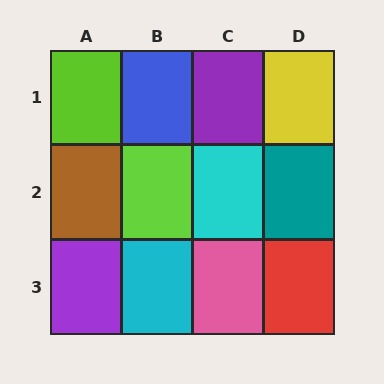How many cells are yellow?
1 cell is yellow.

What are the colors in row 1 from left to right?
Lime, blue, purple, yellow.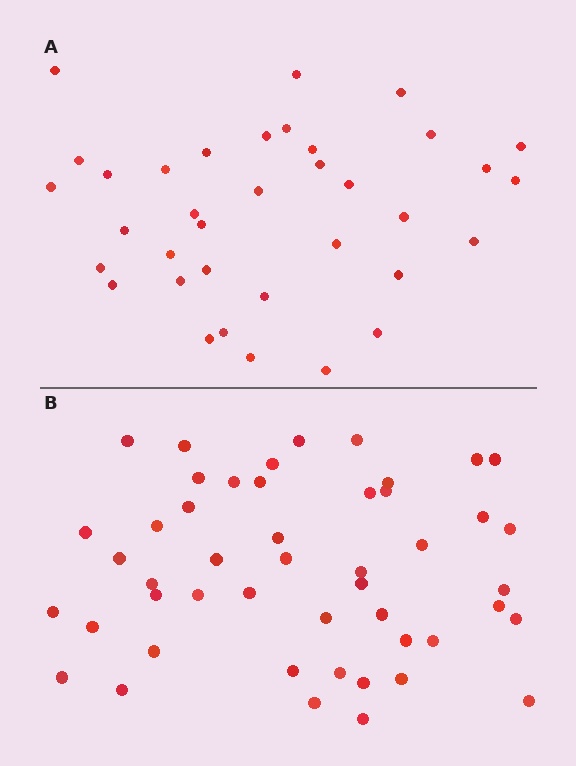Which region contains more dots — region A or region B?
Region B (the bottom region) has more dots.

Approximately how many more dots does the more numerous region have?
Region B has roughly 12 or so more dots than region A.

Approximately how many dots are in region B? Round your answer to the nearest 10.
About 50 dots. (The exact count is 48, which rounds to 50.)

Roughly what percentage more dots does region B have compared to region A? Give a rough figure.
About 35% more.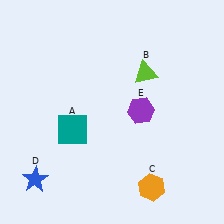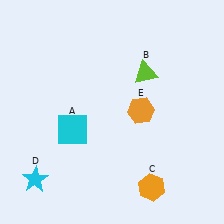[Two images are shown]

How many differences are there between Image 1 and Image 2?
There are 3 differences between the two images.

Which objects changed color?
A changed from teal to cyan. D changed from blue to cyan. E changed from purple to orange.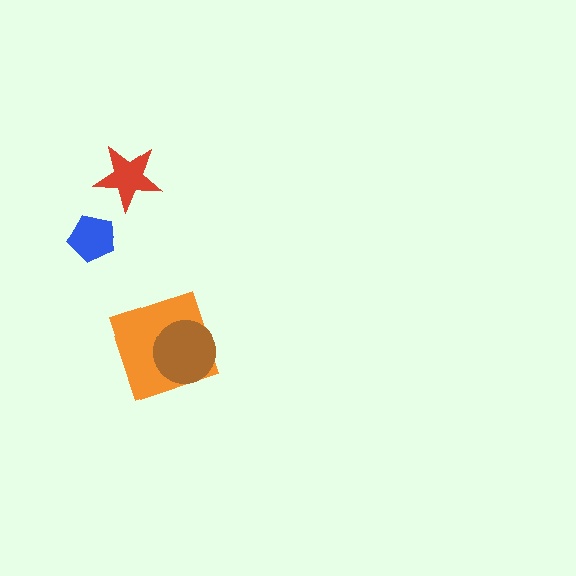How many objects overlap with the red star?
0 objects overlap with the red star.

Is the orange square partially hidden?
Yes, it is partially covered by another shape.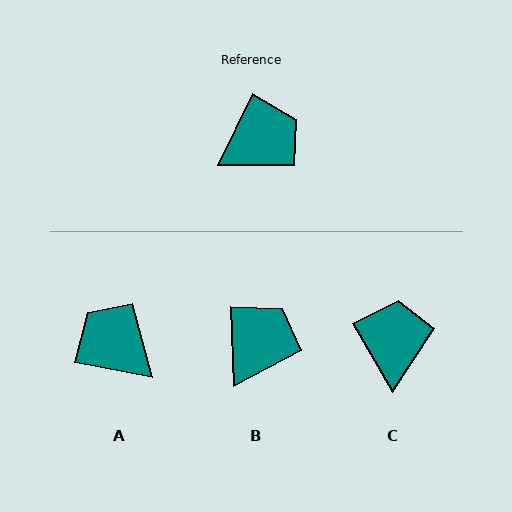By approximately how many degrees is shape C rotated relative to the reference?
Approximately 56 degrees counter-clockwise.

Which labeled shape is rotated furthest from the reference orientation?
A, about 105 degrees away.